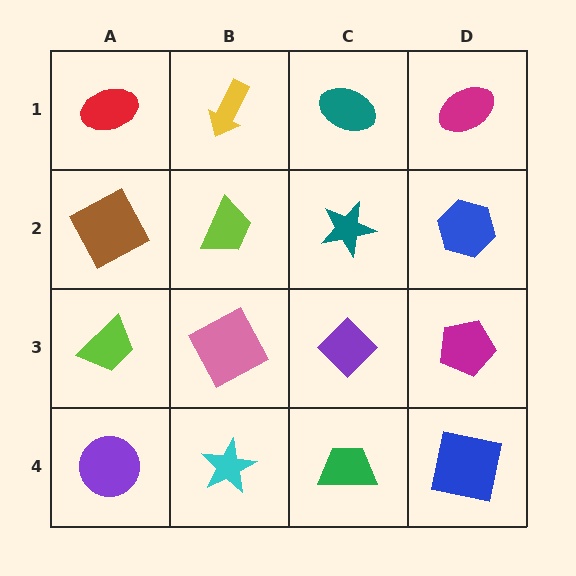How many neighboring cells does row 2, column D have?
3.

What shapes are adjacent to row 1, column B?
A lime trapezoid (row 2, column B), a red ellipse (row 1, column A), a teal ellipse (row 1, column C).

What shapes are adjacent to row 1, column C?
A teal star (row 2, column C), a yellow arrow (row 1, column B), a magenta ellipse (row 1, column D).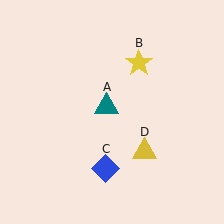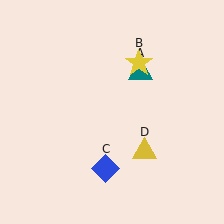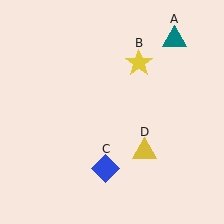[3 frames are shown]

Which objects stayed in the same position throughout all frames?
Yellow star (object B) and blue diamond (object C) and yellow triangle (object D) remained stationary.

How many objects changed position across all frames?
1 object changed position: teal triangle (object A).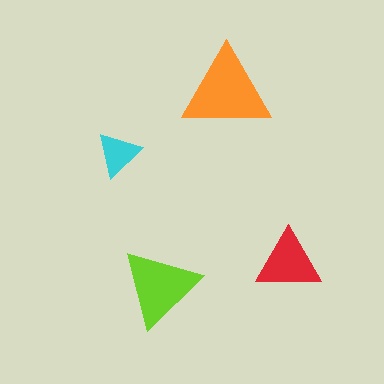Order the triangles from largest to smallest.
the orange one, the lime one, the red one, the cyan one.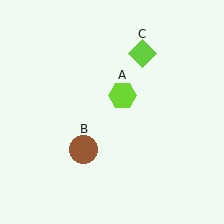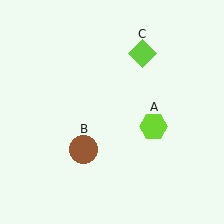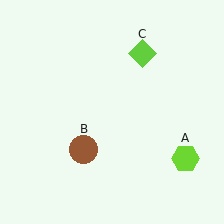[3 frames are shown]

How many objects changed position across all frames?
1 object changed position: lime hexagon (object A).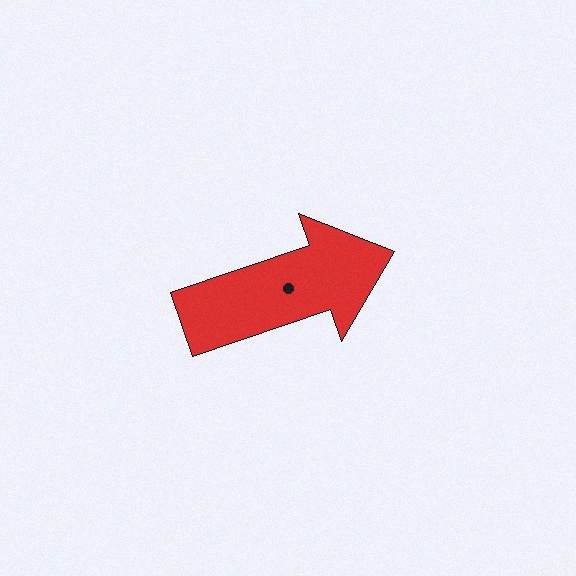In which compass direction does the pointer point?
East.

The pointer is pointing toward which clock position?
Roughly 2 o'clock.